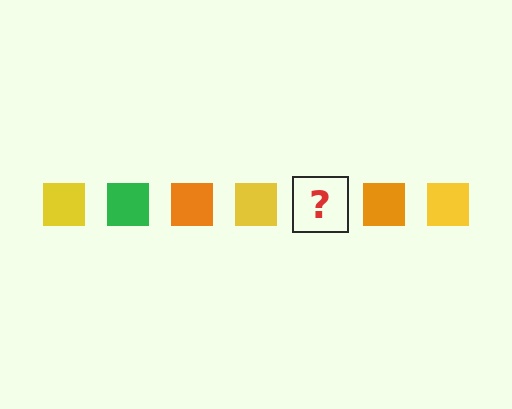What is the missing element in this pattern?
The missing element is a green square.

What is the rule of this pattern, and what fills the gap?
The rule is that the pattern cycles through yellow, green, orange squares. The gap should be filled with a green square.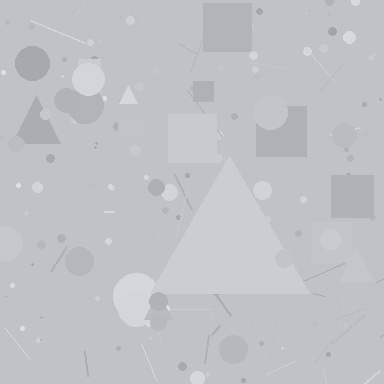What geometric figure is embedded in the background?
A triangle is embedded in the background.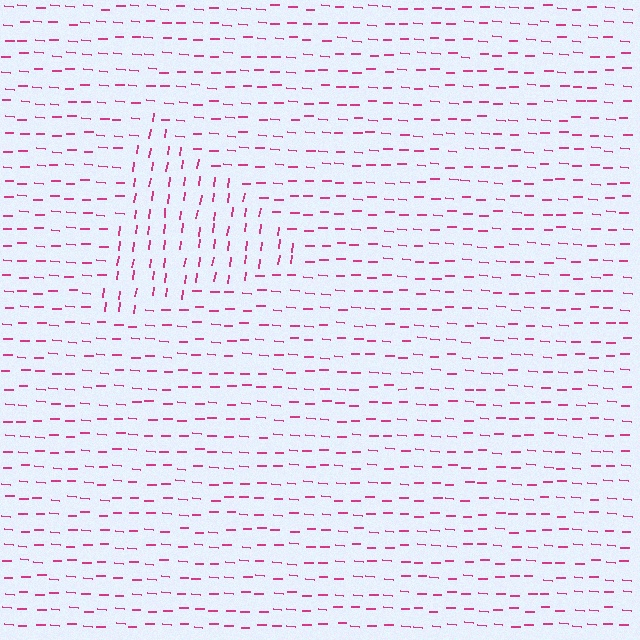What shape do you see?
I see a triangle.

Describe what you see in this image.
The image is filled with small magenta line segments. A triangle region in the image has lines oriented differently from the surrounding lines, creating a visible texture boundary.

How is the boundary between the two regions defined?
The boundary is defined purely by a change in line orientation (approximately 85 degrees difference). All lines are the same color and thickness.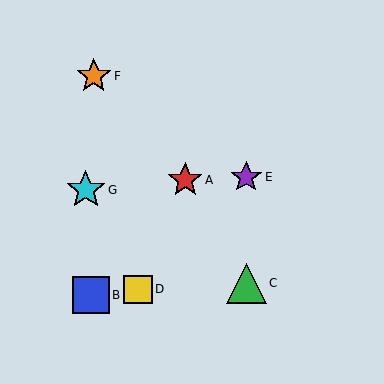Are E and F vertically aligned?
No, E is at x≈246 and F is at x≈94.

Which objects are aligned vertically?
Objects C, E are aligned vertically.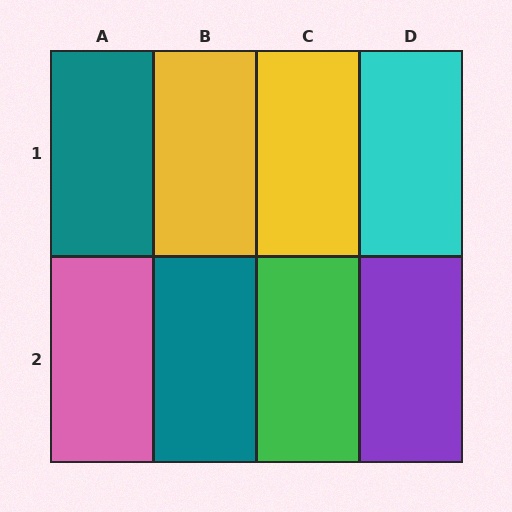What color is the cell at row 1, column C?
Yellow.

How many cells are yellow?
2 cells are yellow.